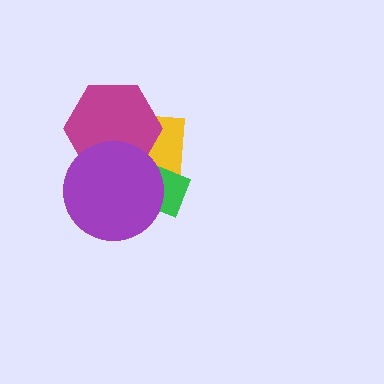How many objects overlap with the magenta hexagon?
3 objects overlap with the magenta hexagon.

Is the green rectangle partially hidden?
Yes, it is partially covered by another shape.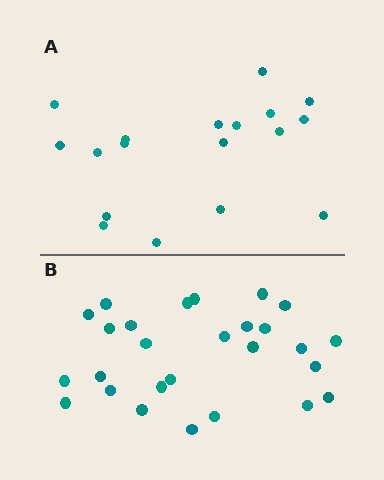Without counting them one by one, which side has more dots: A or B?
Region B (the bottom region) has more dots.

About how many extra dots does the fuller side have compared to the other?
Region B has roughly 8 or so more dots than region A.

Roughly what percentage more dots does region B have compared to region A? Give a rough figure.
About 50% more.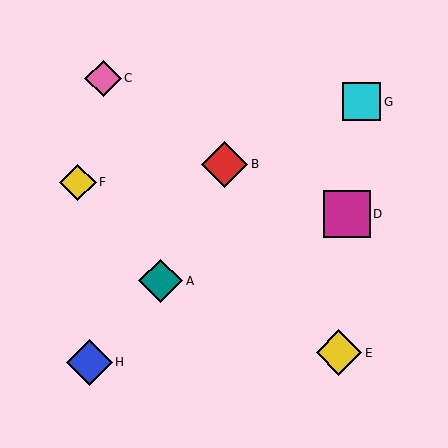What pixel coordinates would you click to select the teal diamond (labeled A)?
Click at (161, 281) to select the teal diamond A.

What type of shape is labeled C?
Shape C is a pink diamond.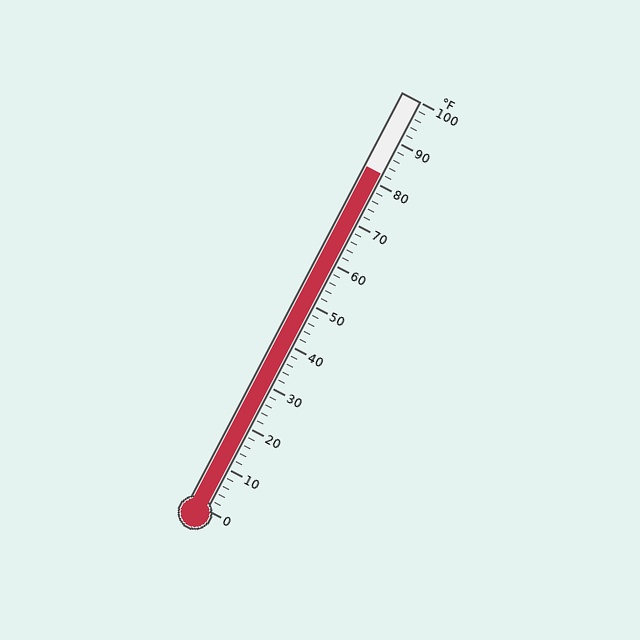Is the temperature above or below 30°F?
The temperature is above 30°F.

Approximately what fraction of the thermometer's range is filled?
The thermometer is filled to approximately 80% of its range.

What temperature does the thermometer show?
The thermometer shows approximately 82°F.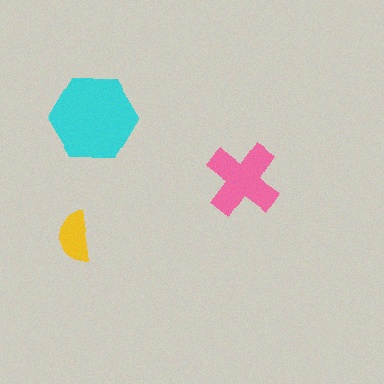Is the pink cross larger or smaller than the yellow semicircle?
Larger.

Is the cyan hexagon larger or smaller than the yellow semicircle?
Larger.